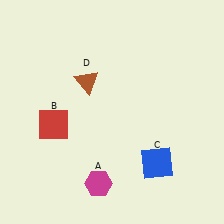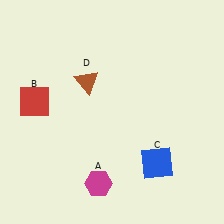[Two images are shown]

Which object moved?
The red square (B) moved up.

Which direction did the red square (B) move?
The red square (B) moved up.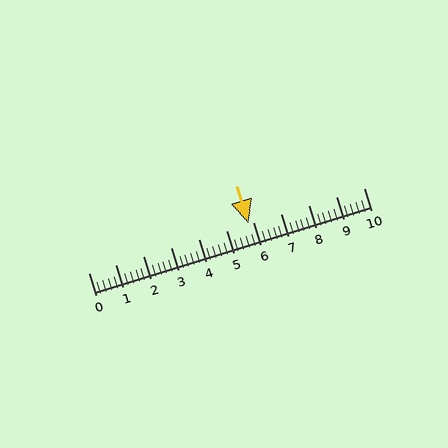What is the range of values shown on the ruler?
The ruler shows values from 0 to 10.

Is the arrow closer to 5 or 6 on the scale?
The arrow is closer to 6.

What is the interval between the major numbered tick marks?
The major tick marks are spaced 1 units apart.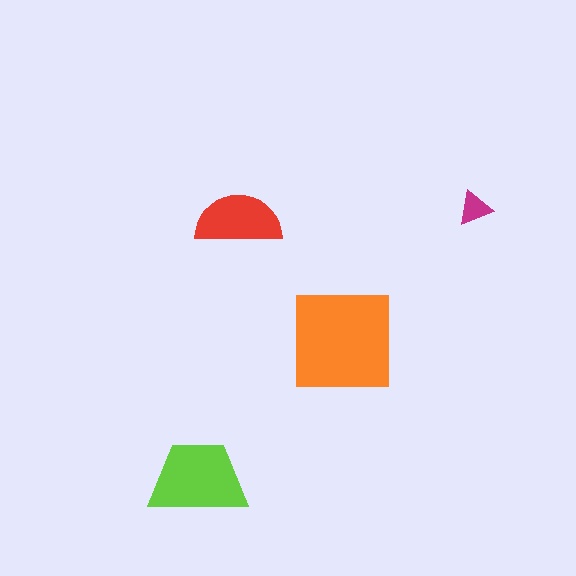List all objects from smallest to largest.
The magenta triangle, the red semicircle, the lime trapezoid, the orange square.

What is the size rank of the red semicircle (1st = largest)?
3rd.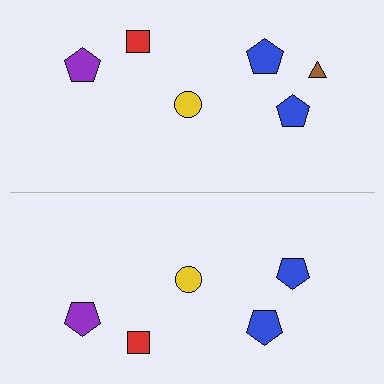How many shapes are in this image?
There are 11 shapes in this image.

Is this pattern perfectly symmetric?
No, the pattern is not perfectly symmetric. A brown triangle is missing from the bottom side.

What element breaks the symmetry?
A brown triangle is missing from the bottom side.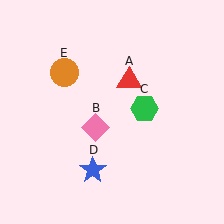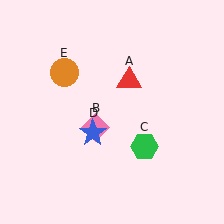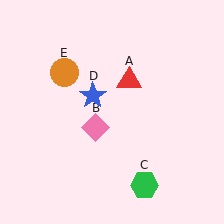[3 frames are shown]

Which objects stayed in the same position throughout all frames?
Red triangle (object A) and pink diamond (object B) and orange circle (object E) remained stationary.